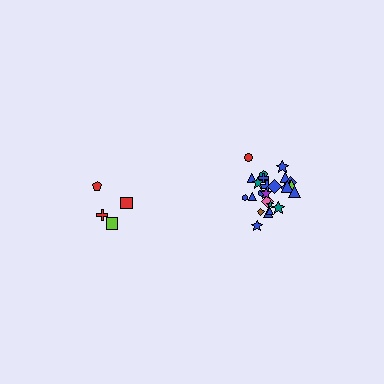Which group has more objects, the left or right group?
The right group.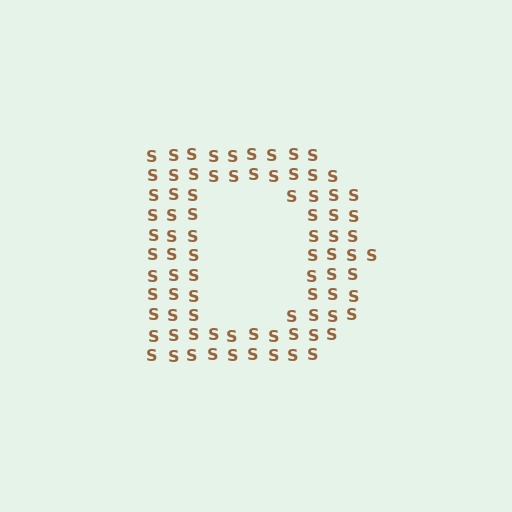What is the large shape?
The large shape is the letter D.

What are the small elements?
The small elements are letter S's.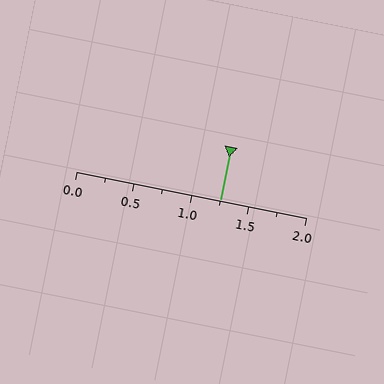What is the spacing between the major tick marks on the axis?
The major ticks are spaced 0.5 apart.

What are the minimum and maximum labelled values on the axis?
The axis runs from 0.0 to 2.0.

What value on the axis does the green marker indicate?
The marker indicates approximately 1.25.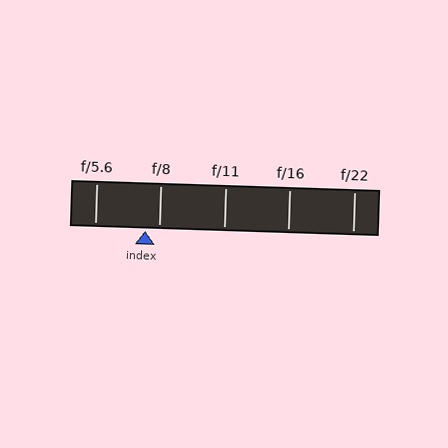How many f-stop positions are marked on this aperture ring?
There are 5 f-stop positions marked.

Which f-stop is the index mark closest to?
The index mark is closest to f/8.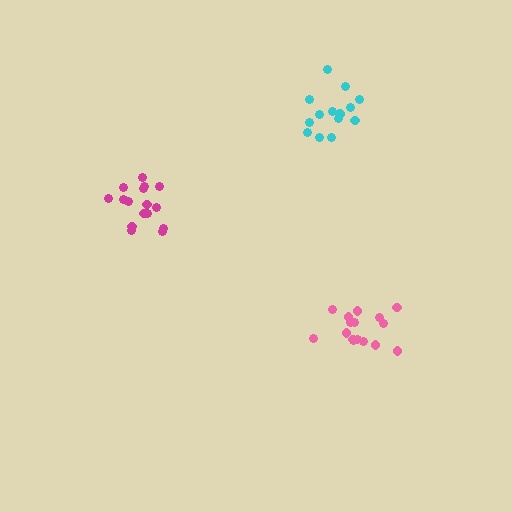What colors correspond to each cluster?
The clusters are colored: magenta, pink, cyan.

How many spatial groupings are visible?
There are 3 spatial groupings.